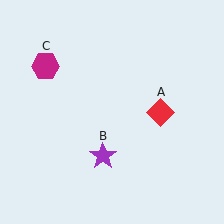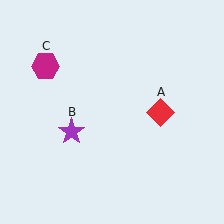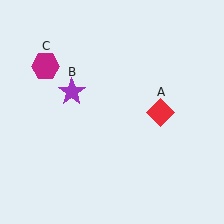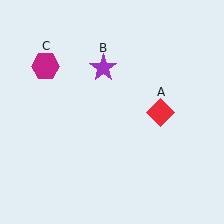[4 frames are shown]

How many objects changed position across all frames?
1 object changed position: purple star (object B).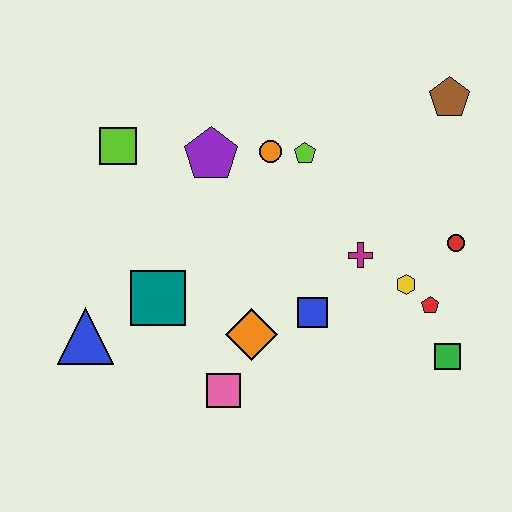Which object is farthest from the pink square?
The brown pentagon is farthest from the pink square.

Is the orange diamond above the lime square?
No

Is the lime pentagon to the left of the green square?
Yes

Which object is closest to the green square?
The red pentagon is closest to the green square.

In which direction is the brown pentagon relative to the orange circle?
The brown pentagon is to the right of the orange circle.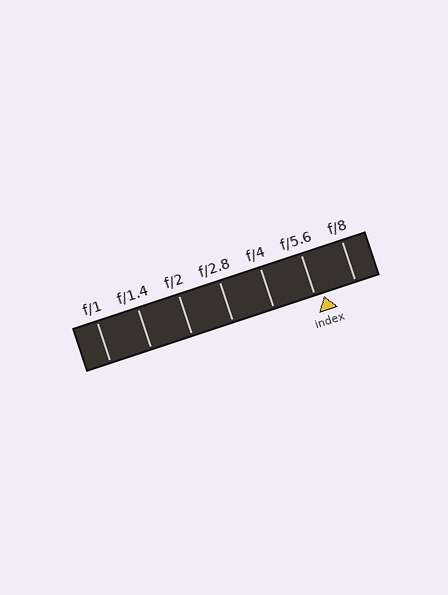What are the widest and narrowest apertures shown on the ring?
The widest aperture shown is f/1 and the narrowest is f/8.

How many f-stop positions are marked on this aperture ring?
There are 7 f-stop positions marked.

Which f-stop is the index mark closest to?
The index mark is closest to f/5.6.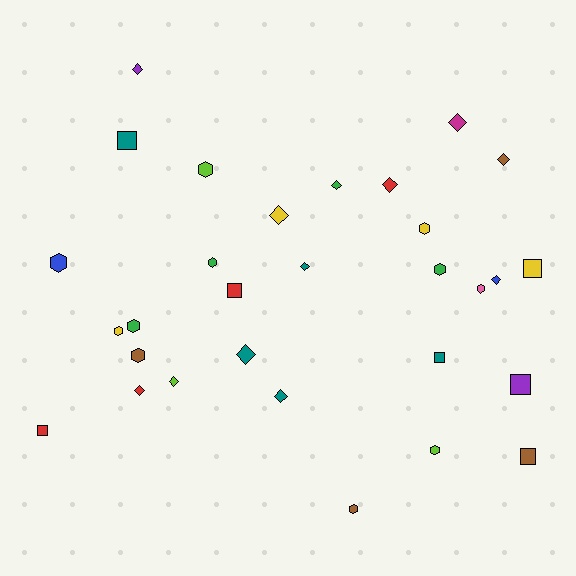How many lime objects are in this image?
There are 3 lime objects.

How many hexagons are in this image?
There are 11 hexagons.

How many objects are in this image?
There are 30 objects.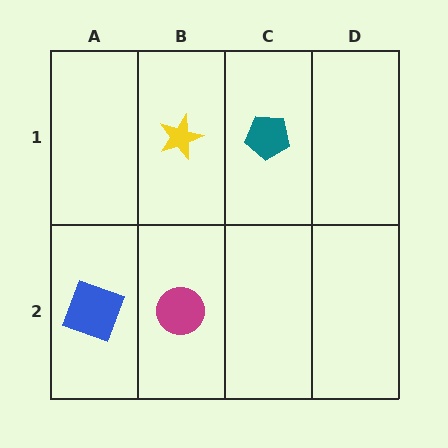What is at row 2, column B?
A magenta circle.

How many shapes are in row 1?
2 shapes.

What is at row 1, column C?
A teal pentagon.